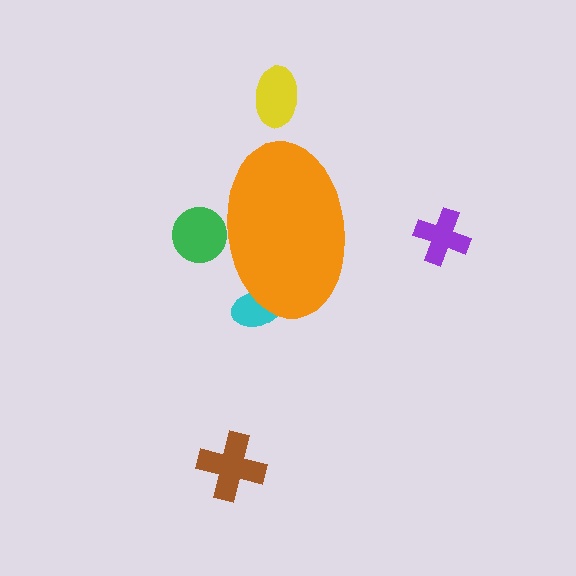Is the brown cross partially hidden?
No, the brown cross is fully visible.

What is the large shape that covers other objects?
An orange ellipse.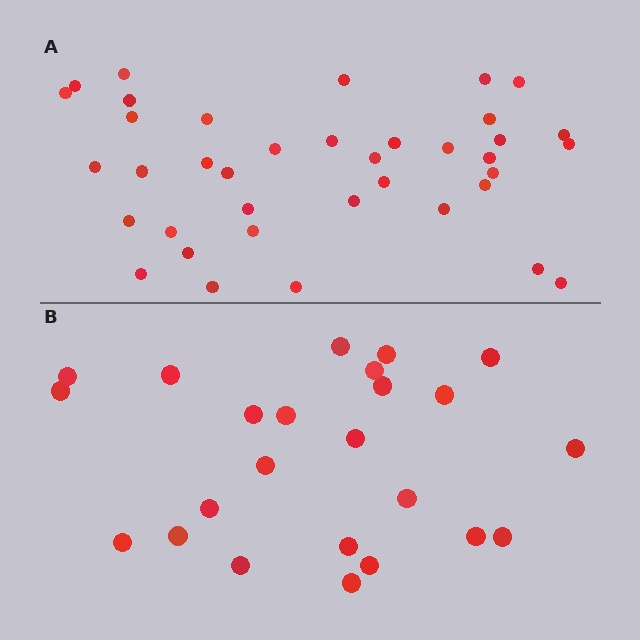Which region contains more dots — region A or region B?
Region A (the top region) has more dots.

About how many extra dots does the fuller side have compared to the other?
Region A has approximately 15 more dots than region B.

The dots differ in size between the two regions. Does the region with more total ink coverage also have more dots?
No. Region B has more total ink coverage because its dots are larger, but region A actually contains more individual dots. Total area can be misleading — the number of items is what matters here.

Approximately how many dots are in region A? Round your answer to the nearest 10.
About 40 dots. (The exact count is 38, which rounds to 40.)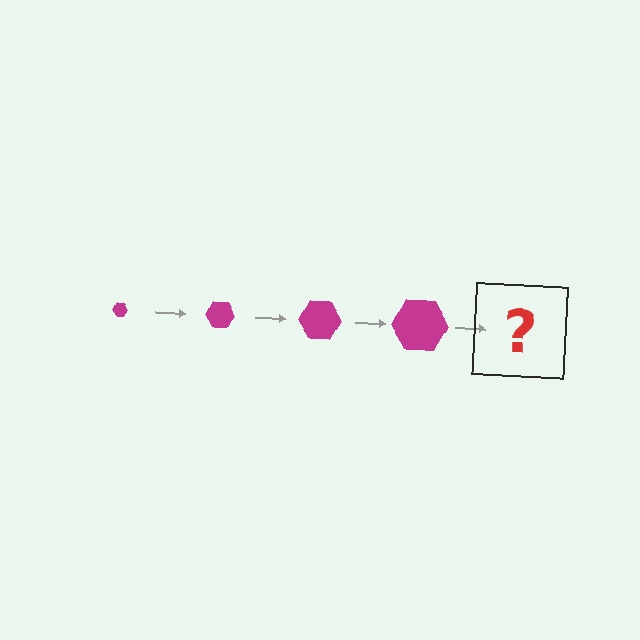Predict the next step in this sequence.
The next step is a magenta hexagon, larger than the previous one.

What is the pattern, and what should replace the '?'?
The pattern is that the hexagon gets progressively larger each step. The '?' should be a magenta hexagon, larger than the previous one.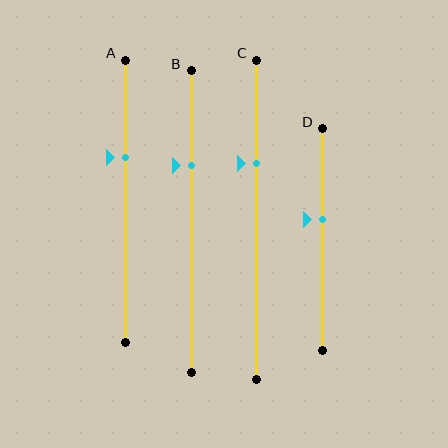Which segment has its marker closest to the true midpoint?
Segment D has its marker closest to the true midpoint.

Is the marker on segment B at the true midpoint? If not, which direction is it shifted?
No, the marker on segment B is shifted upward by about 19% of the segment length.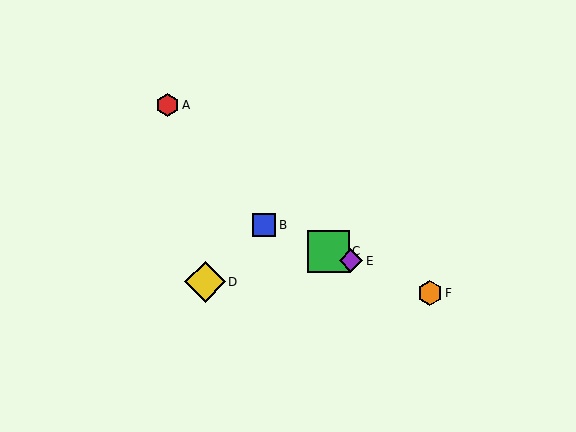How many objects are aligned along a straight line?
4 objects (B, C, E, F) are aligned along a straight line.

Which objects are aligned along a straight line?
Objects B, C, E, F are aligned along a straight line.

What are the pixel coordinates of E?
Object E is at (351, 261).